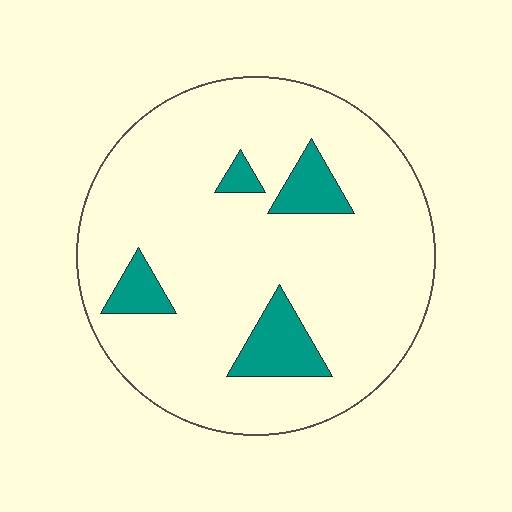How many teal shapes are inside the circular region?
4.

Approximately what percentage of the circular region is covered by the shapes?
Approximately 10%.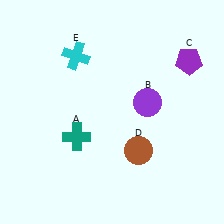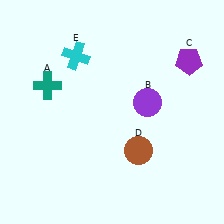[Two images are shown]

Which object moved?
The teal cross (A) moved up.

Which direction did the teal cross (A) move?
The teal cross (A) moved up.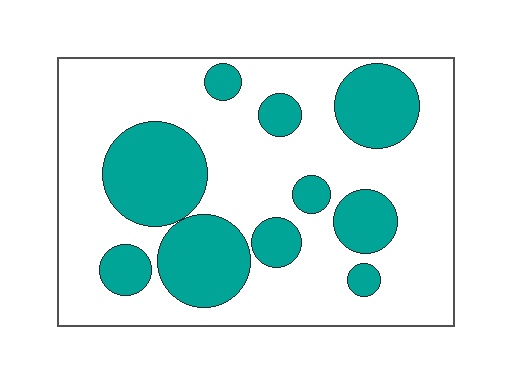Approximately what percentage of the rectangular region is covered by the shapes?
Approximately 30%.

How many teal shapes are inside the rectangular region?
10.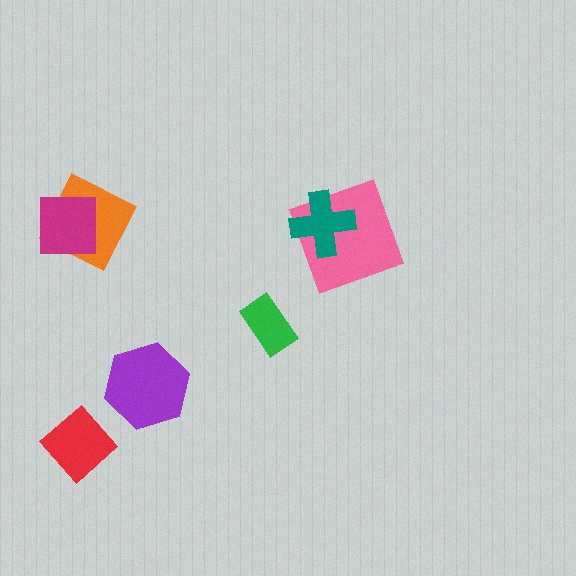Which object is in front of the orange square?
The magenta square is in front of the orange square.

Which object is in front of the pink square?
The teal cross is in front of the pink square.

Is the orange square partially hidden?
Yes, it is partially covered by another shape.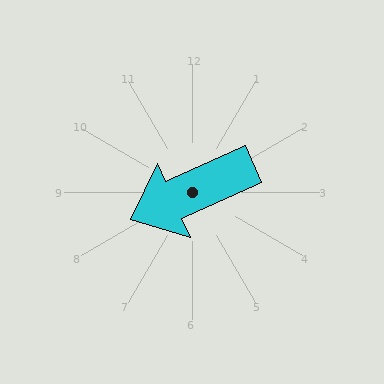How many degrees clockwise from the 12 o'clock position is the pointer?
Approximately 246 degrees.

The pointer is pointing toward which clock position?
Roughly 8 o'clock.